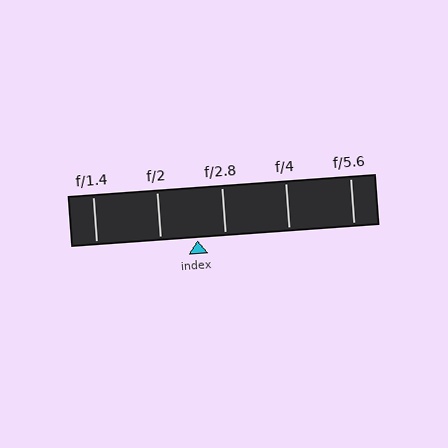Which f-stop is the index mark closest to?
The index mark is closest to f/2.8.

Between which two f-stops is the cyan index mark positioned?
The index mark is between f/2 and f/2.8.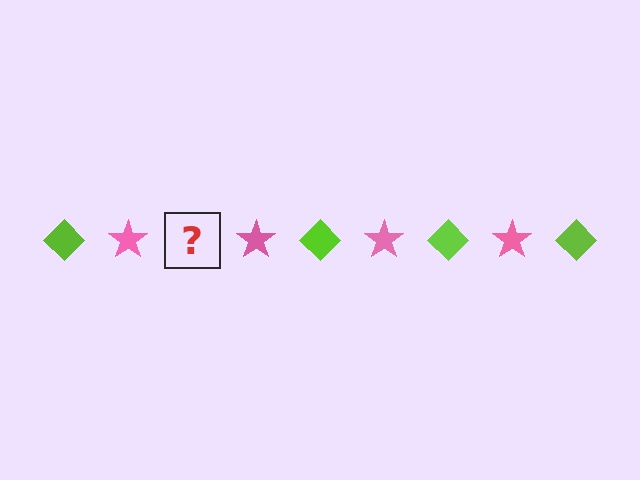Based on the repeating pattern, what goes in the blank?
The blank should be a lime diamond.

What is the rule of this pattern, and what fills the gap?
The rule is that the pattern alternates between lime diamond and pink star. The gap should be filled with a lime diamond.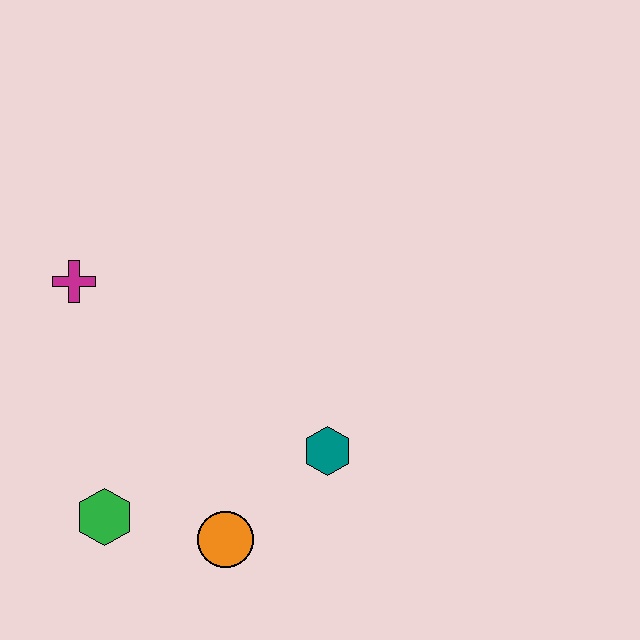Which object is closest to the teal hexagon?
The orange circle is closest to the teal hexagon.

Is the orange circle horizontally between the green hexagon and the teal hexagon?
Yes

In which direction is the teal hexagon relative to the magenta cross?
The teal hexagon is to the right of the magenta cross.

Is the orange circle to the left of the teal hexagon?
Yes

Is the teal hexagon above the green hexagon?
Yes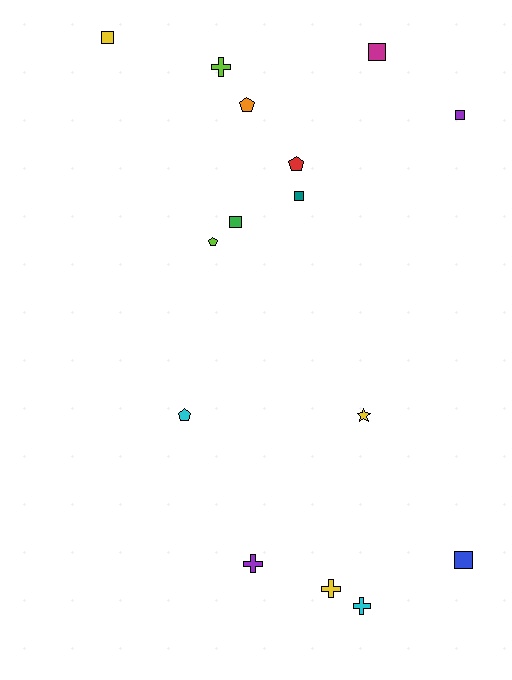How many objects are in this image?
There are 15 objects.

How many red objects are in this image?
There is 1 red object.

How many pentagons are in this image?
There are 4 pentagons.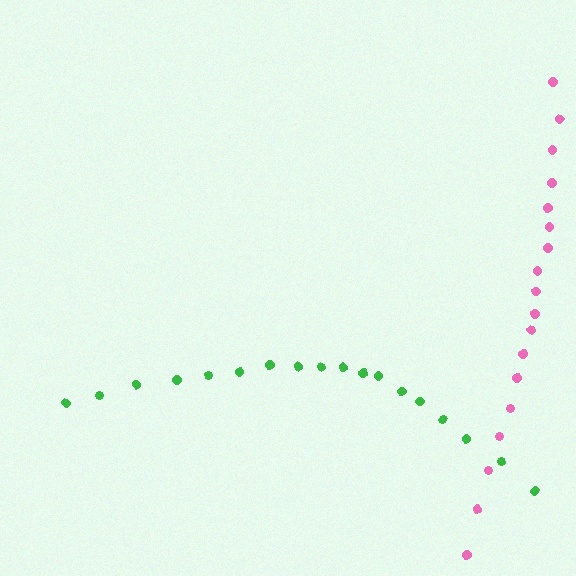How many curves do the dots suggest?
There are 2 distinct paths.